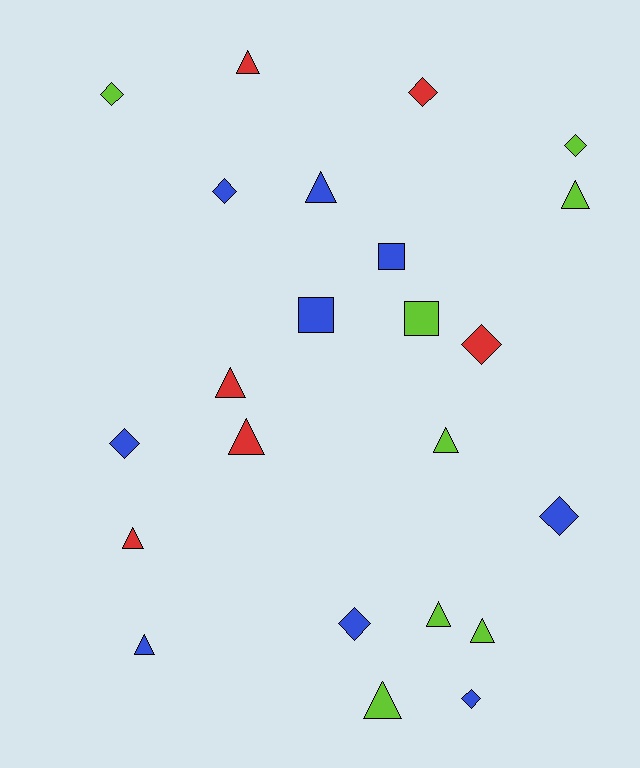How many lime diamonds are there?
There are 2 lime diamonds.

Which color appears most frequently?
Blue, with 9 objects.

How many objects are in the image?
There are 23 objects.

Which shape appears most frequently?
Triangle, with 11 objects.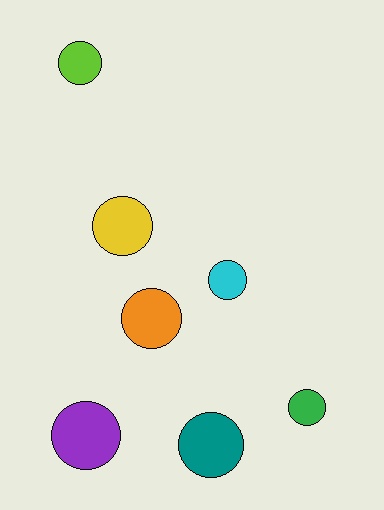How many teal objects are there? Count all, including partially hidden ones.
There is 1 teal object.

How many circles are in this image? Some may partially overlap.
There are 7 circles.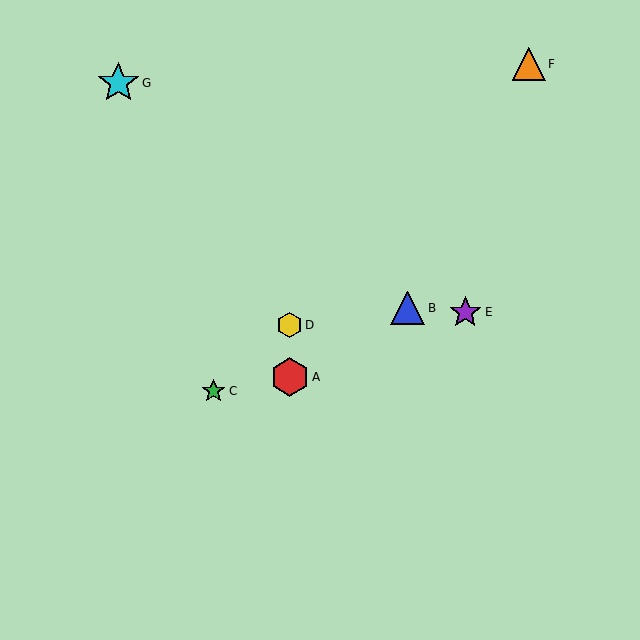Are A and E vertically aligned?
No, A is at x≈290 and E is at x≈465.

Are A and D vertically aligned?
Yes, both are at x≈290.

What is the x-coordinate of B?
Object B is at x≈408.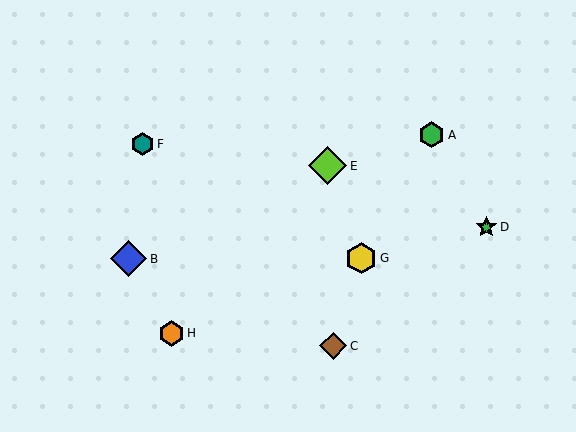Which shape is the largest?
The lime diamond (labeled E) is the largest.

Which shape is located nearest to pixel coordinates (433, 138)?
The green hexagon (labeled A) at (432, 135) is nearest to that location.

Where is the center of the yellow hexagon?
The center of the yellow hexagon is at (361, 258).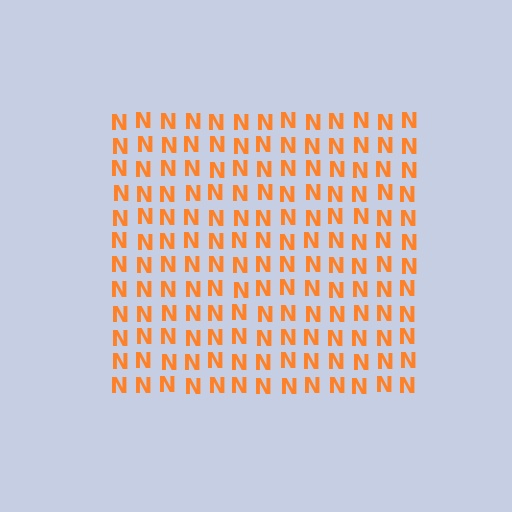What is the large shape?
The large shape is a square.